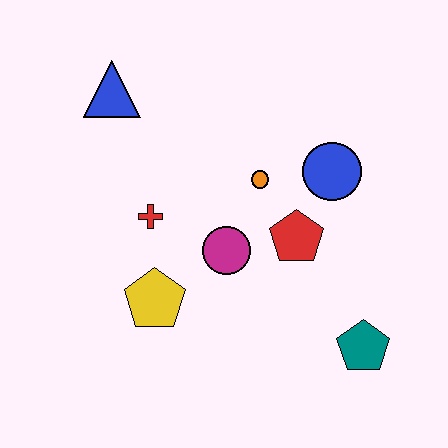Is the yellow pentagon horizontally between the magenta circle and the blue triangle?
Yes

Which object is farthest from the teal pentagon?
The blue triangle is farthest from the teal pentagon.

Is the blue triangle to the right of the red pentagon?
No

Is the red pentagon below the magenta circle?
No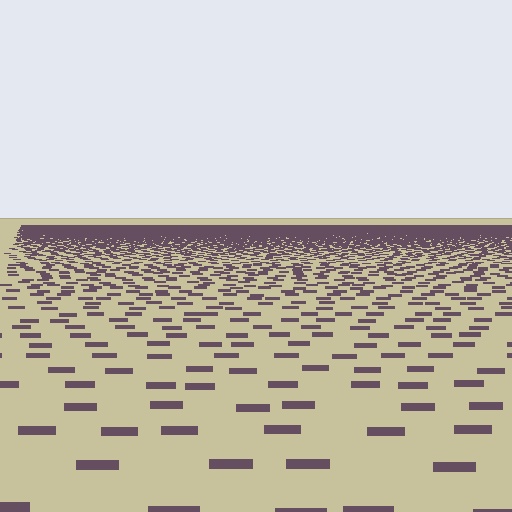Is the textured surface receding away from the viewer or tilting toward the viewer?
The surface is receding away from the viewer. Texture elements get smaller and denser toward the top.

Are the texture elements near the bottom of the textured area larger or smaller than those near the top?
Larger. Near the bottom, elements are closer to the viewer and appear at a bigger on-screen size.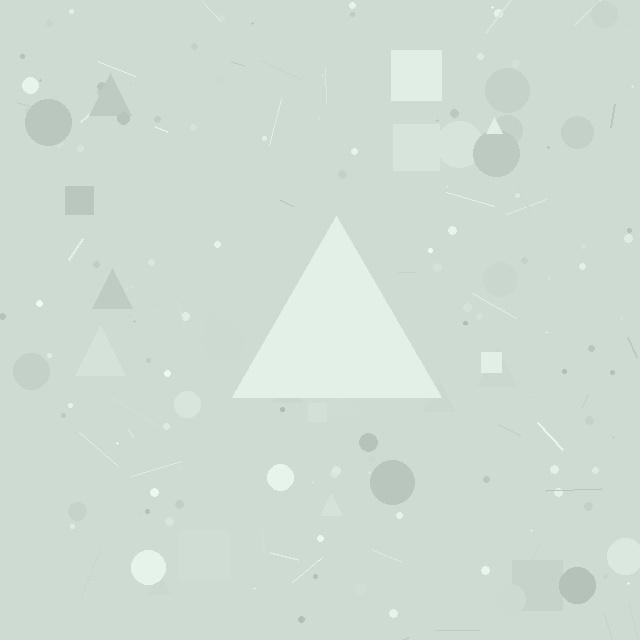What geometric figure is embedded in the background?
A triangle is embedded in the background.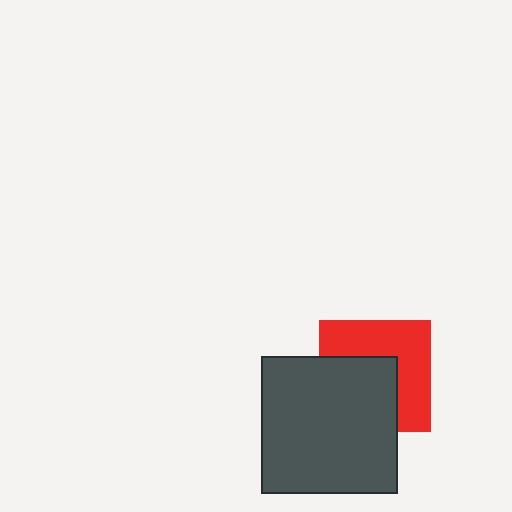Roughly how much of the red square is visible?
About half of it is visible (roughly 53%).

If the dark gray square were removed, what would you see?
You would see the complete red square.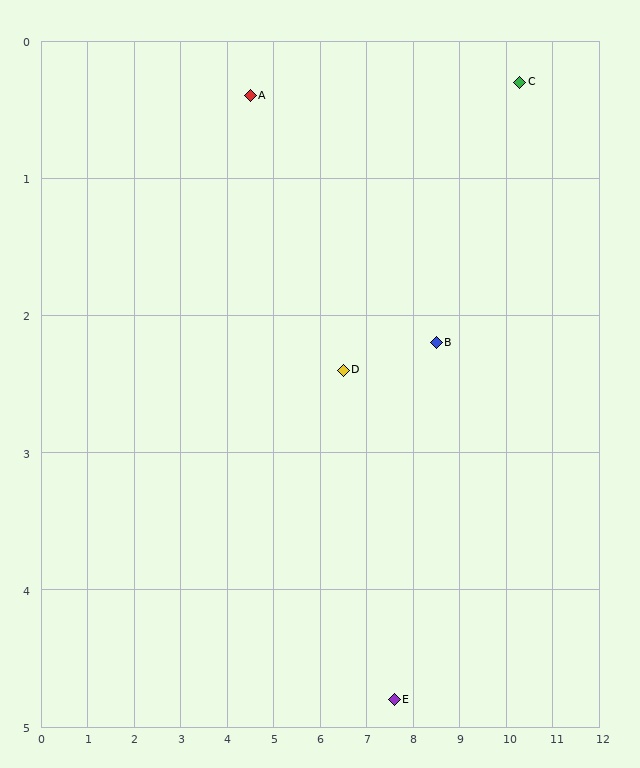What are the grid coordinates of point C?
Point C is at approximately (10.3, 0.3).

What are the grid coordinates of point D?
Point D is at approximately (6.5, 2.4).